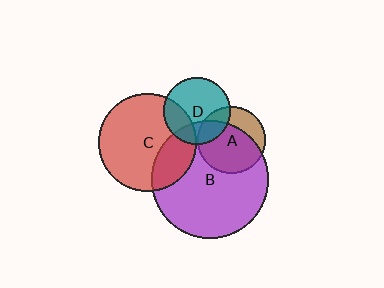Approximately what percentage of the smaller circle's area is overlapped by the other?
Approximately 25%.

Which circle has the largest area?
Circle B (purple).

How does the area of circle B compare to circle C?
Approximately 1.4 times.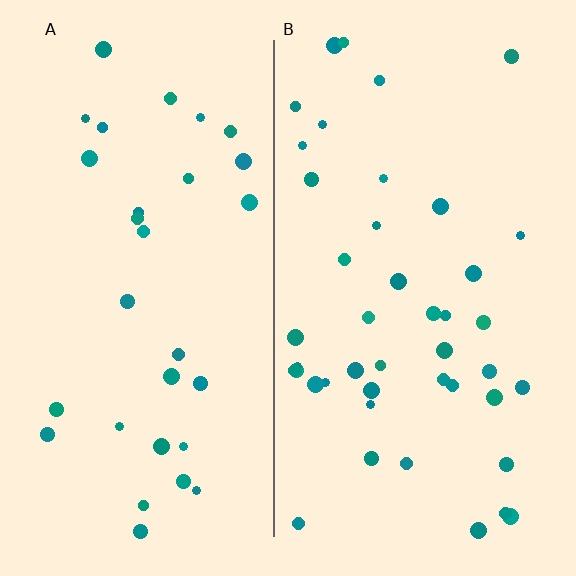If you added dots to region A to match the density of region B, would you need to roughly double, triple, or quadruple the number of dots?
Approximately double.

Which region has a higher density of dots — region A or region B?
B (the right).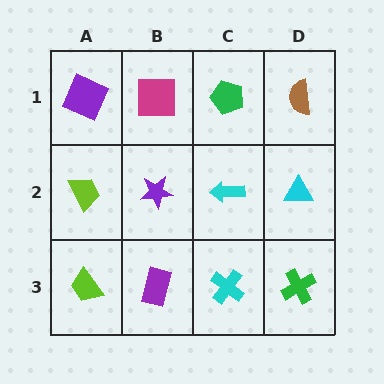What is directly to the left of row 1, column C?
A magenta square.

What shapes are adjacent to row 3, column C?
A cyan arrow (row 2, column C), a purple rectangle (row 3, column B), a green cross (row 3, column D).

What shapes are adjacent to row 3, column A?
A lime trapezoid (row 2, column A), a purple rectangle (row 3, column B).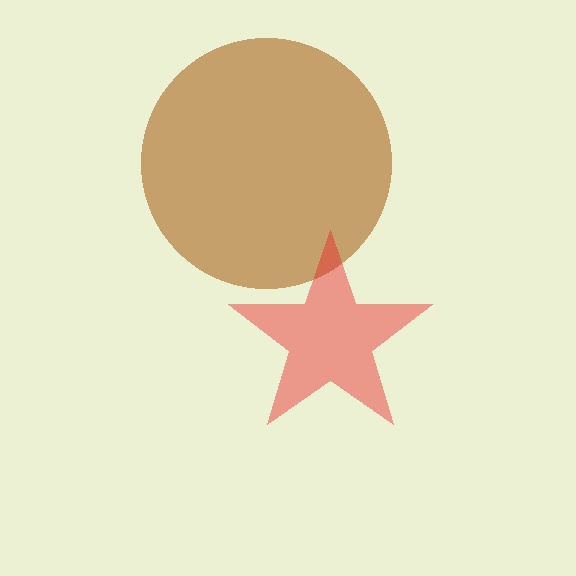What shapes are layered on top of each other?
The layered shapes are: a brown circle, a red star.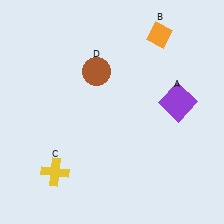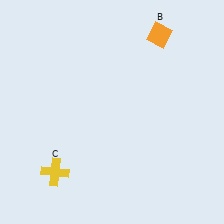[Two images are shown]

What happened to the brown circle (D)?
The brown circle (D) was removed in Image 2. It was in the top-left area of Image 1.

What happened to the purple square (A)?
The purple square (A) was removed in Image 2. It was in the top-right area of Image 1.